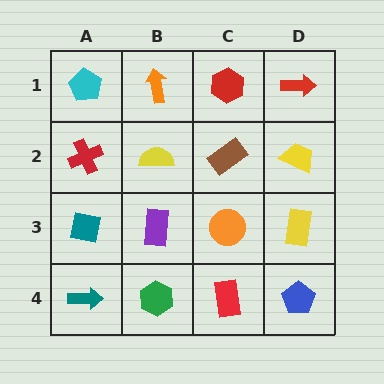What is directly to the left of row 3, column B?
A teal square.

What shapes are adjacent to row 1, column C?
A brown rectangle (row 2, column C), an orange arrow (row 1, column B), a red arrow (row 1, column D).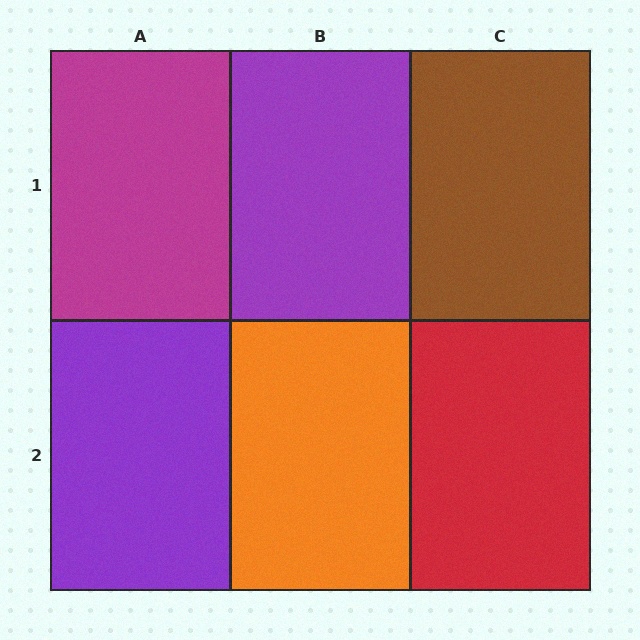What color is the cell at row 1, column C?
Brown.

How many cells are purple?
2 cells are purple.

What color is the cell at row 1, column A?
Magenta.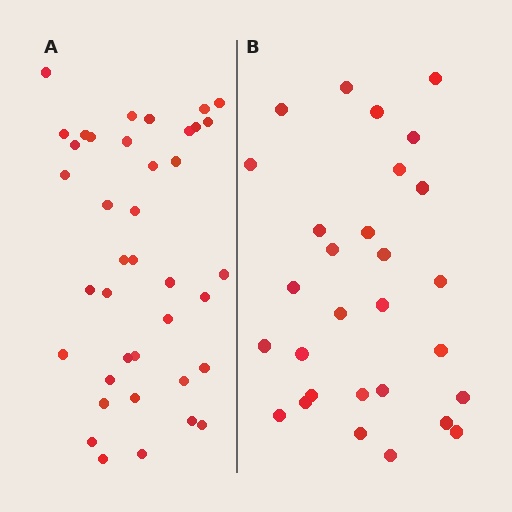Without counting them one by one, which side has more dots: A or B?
Region A (the left region) has more dots.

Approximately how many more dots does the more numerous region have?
Region A has roughly 10 or so more dots than region B.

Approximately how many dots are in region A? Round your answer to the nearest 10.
About 40 dots. (The exact count is 39, which rounds to 40.)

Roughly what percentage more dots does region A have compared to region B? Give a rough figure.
About 35% more.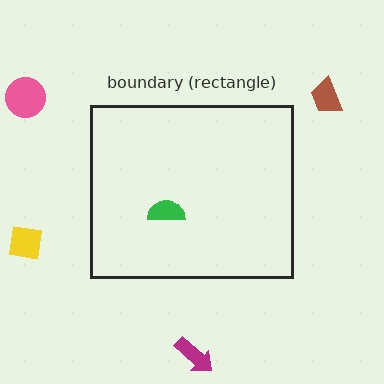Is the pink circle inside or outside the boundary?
Outside.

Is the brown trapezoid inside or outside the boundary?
Outside.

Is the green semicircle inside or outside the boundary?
Inside.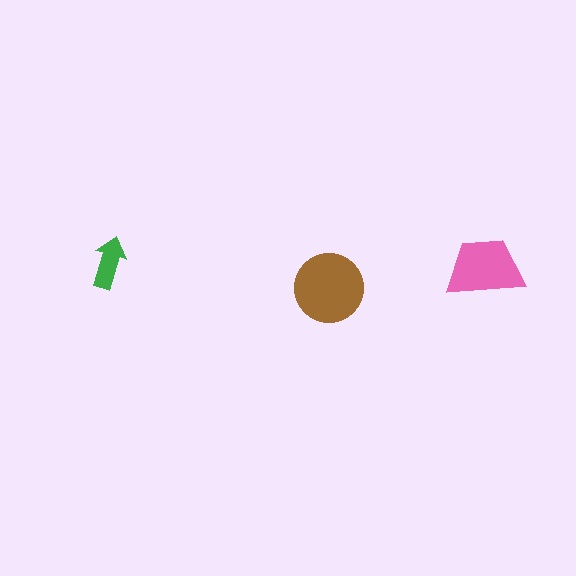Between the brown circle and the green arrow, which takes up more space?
The brown circle.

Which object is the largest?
The brown circle.